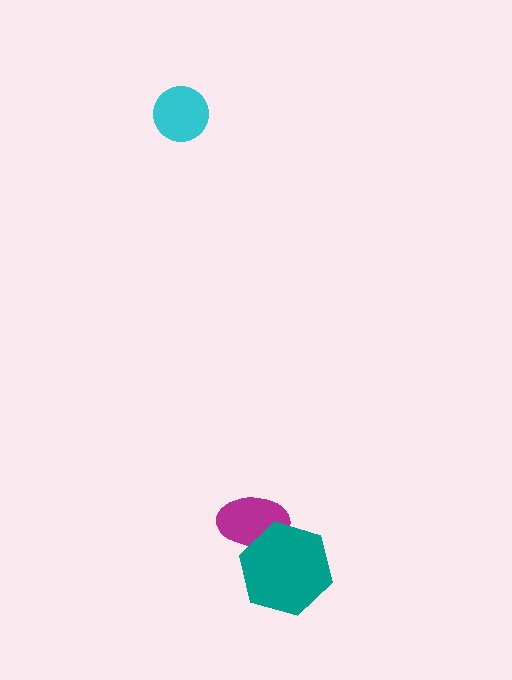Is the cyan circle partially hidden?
No, no other shape covers it.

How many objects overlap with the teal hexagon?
1 object overlaps with the teal hexagon.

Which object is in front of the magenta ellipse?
The teal hexagon is in front of the magenta ellipse.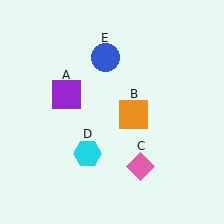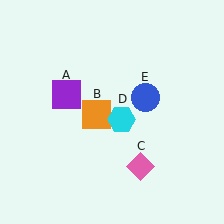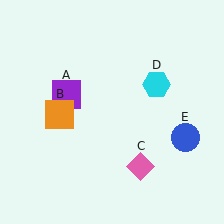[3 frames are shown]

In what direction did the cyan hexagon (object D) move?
The cyan hexagon (object D) moved up and to the right.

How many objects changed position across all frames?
3 objects changed position: orange square (object B), cyan hexagon (object D), blue circle (object E).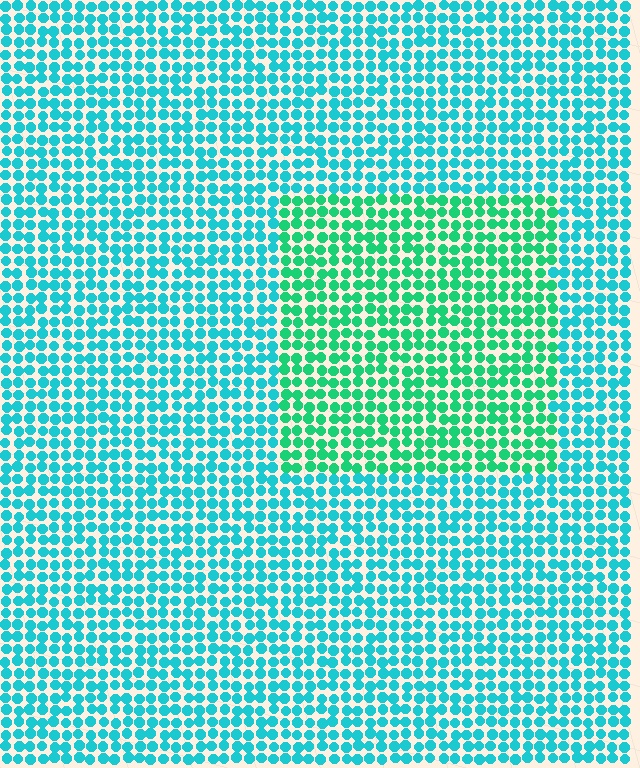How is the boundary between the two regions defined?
The boundary is defined purely by a slight shift in hue (about 32 degrees). Spacing, size, and orientation are identical on both sides.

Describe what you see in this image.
The image is filled with small cyan elements in a uniform arrangement. A rectangle-shaped region is visible where the elements are tinted to a slightly different hue, forming a subtle color boundary.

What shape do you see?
I see a rectangle.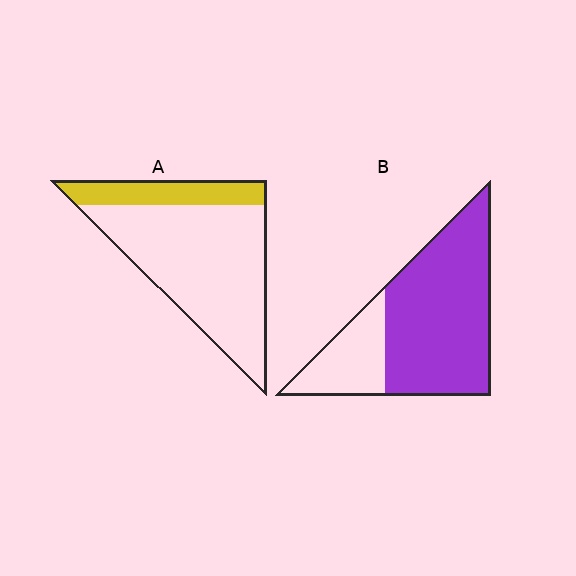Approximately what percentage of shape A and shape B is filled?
A is approximately 20% and B is approximately 75%.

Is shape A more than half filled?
No.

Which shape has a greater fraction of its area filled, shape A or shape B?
Shape B.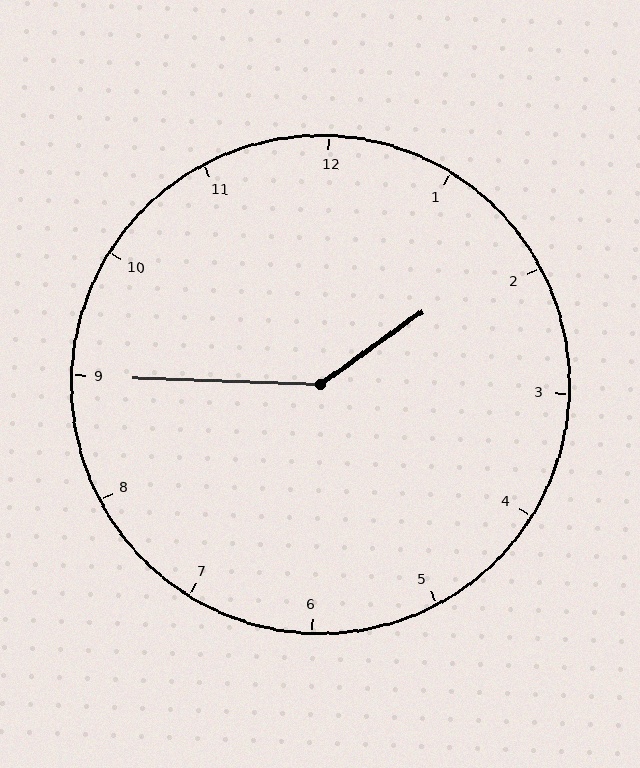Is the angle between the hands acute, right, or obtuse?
It is obtuse.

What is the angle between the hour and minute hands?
Approximately 142 degrees.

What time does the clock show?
1:45.